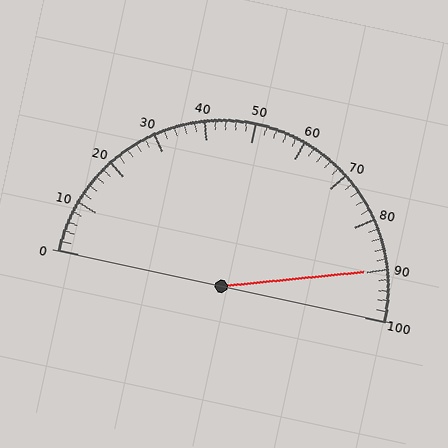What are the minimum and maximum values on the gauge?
The gauge ranges from 0 to 100.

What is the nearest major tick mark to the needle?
The nearest major tick mark is 90.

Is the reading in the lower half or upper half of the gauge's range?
The reading is in the upper half of the range (0 to 100).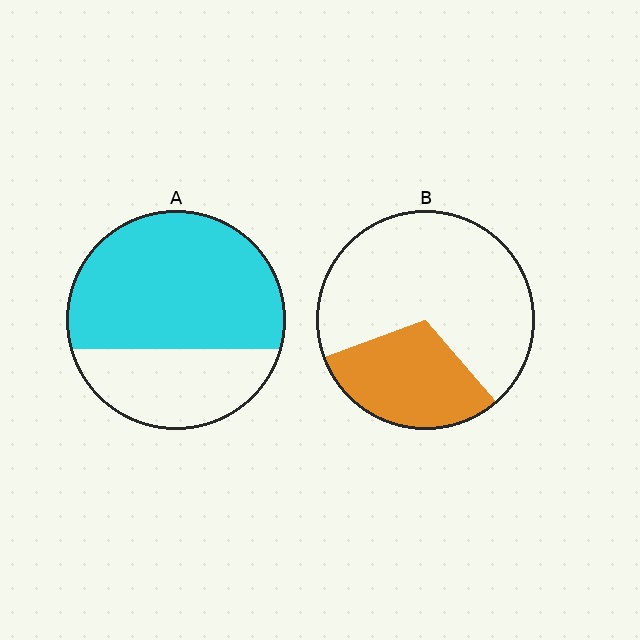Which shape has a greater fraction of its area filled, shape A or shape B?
Shape A.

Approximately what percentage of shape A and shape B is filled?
A is approximately 65% and B is approximately 30%.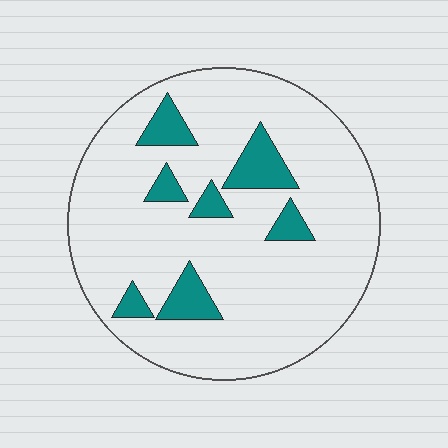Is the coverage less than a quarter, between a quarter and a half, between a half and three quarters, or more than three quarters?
Less than a quarter.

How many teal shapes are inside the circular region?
7.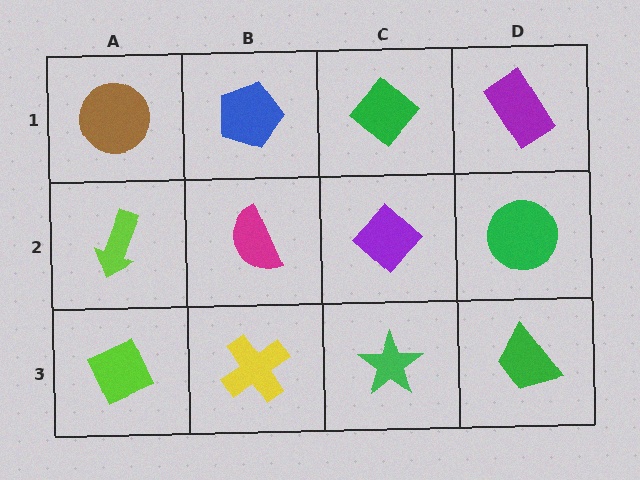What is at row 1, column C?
A green diamond.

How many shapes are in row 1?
4 shapes.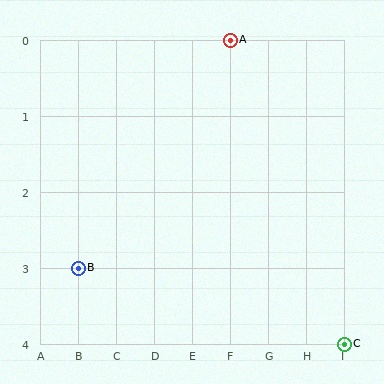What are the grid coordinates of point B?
Point B is at grid coordinates (B, 3).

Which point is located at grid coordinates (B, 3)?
Point B is at (B, 3).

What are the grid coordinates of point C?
Point C is at grid coordinates (I, 4).